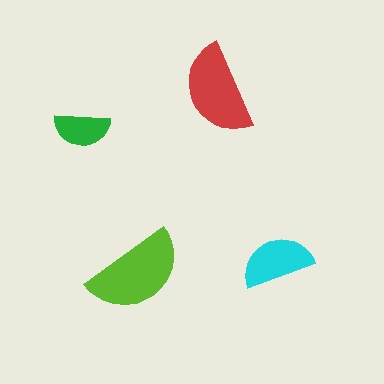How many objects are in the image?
There are 4 objects in the image.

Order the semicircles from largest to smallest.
the lime one, the red one, the cyan one, the green one.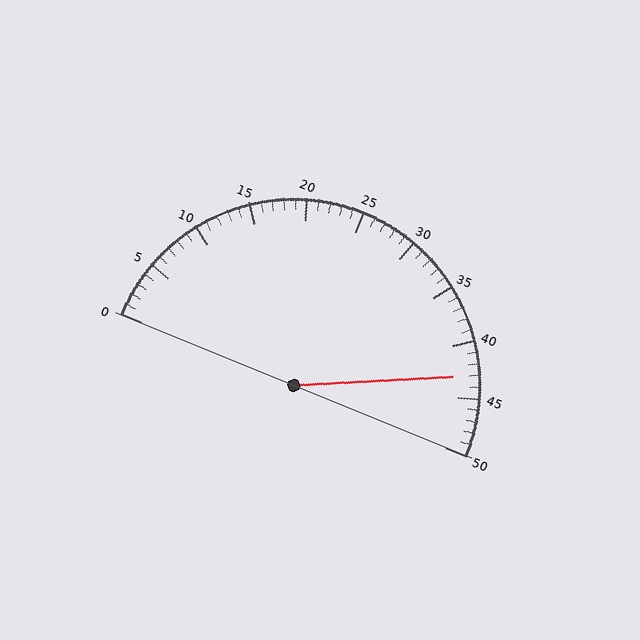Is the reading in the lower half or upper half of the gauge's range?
The reading is in the upper half of the range (0 to 50).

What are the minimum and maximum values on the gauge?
The gauge ranges from 0 to 50.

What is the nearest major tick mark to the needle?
The nearest major tick mark is 45.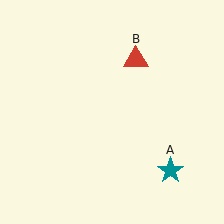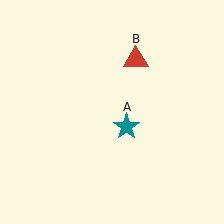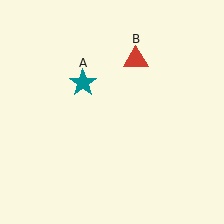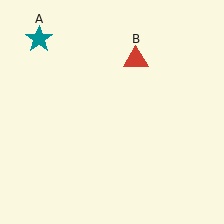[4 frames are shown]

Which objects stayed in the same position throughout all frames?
Red triangle (object B) remained stationary.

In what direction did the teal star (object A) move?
The teal star (object A) moved up and to the left.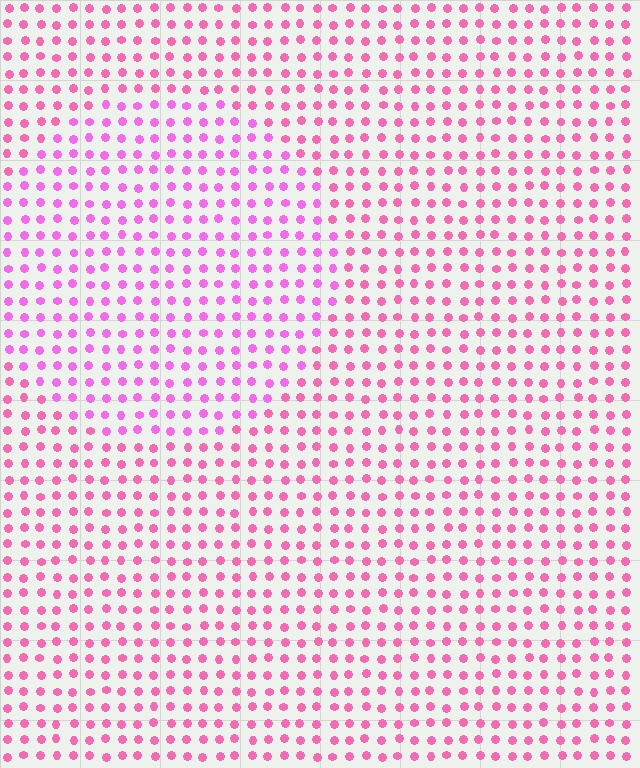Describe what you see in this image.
The image is filled with small pink elements in a uniform arrangement. A circle-shaped region is visible where the elements are tinted to a slightly different hue, forming a subtle color boundary.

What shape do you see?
I see a circle.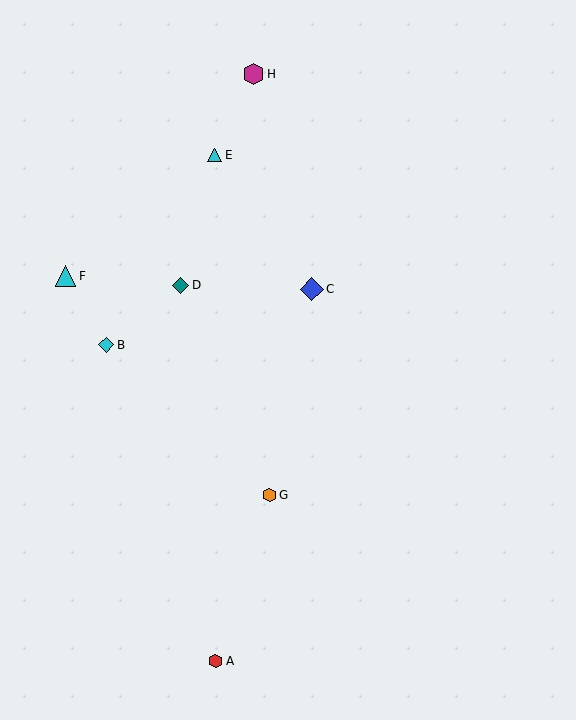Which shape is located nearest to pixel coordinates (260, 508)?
The orange hexagon (labeled G) at (270, 495) is nearest to that location.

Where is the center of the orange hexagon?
The center of the orange hexagon is at (270, 495).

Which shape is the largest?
The blue diamond (labeled C) is the largest.